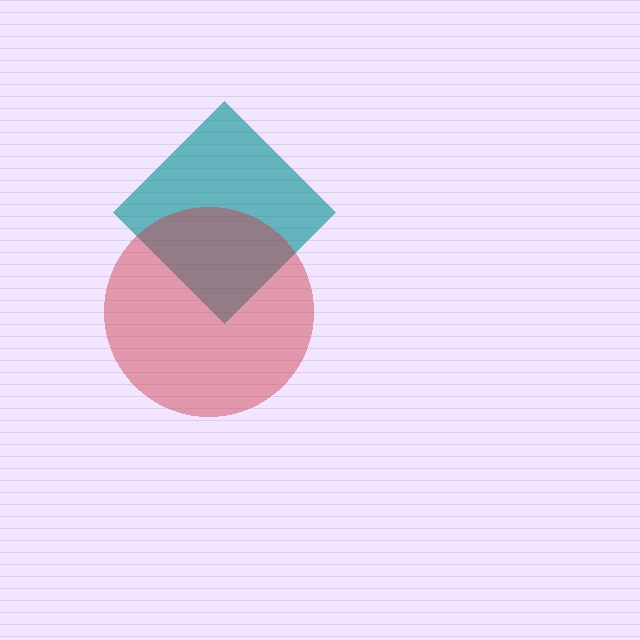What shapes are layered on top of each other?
The layered shapes are: a teal diamond, a red circle.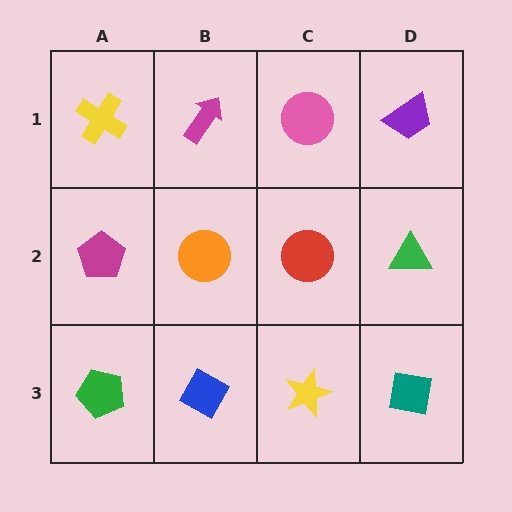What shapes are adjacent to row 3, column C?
A red circle (row 2, column C), a blue diamond (row 3, column B), a teal square (row 3, column D).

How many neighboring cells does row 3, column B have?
3.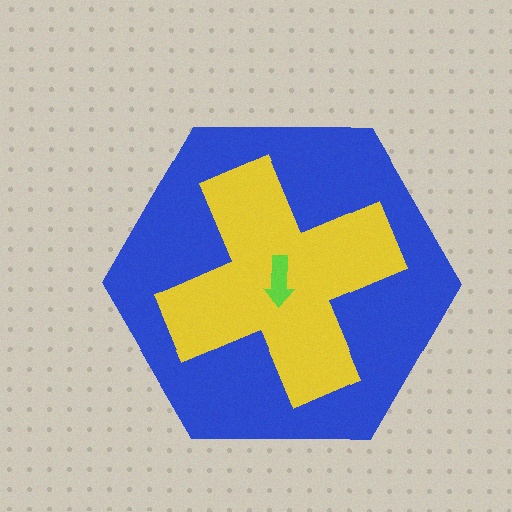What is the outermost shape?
The blue hexagon.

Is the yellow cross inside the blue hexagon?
Yes.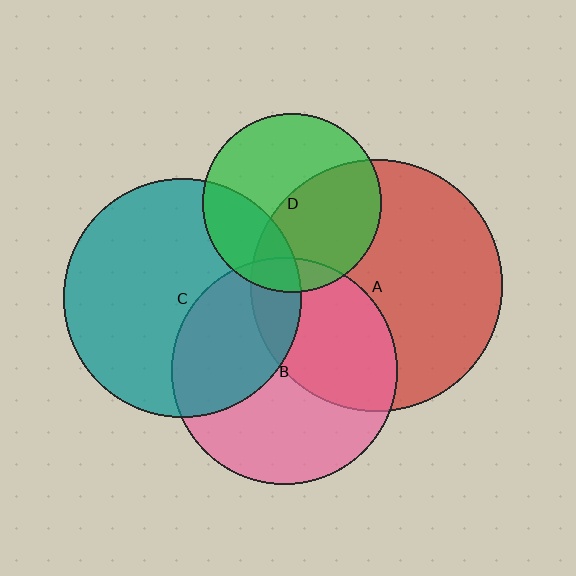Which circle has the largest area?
Circle A (red).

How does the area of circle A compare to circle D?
Approximately 2.0 times.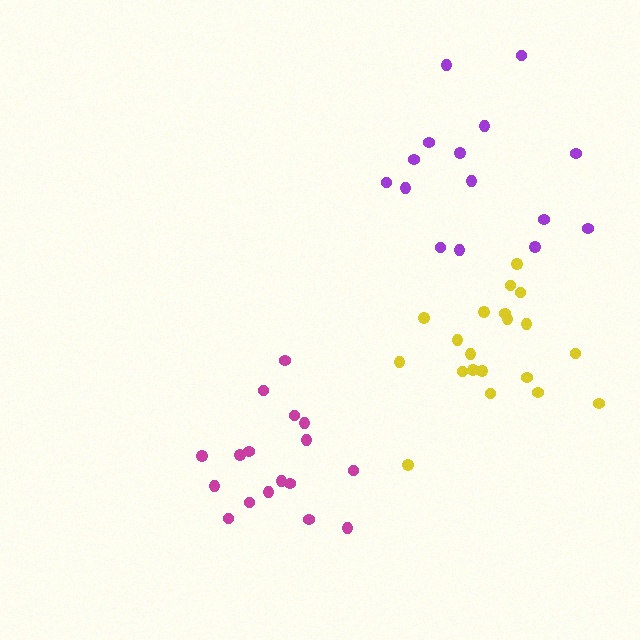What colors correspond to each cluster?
The clusters are colored: magenta, purple, yellow.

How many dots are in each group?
Group 1: 17 dots, Group 2: 15 dots, Group 3: 20 dots (52 total).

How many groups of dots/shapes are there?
There are 3 groups.